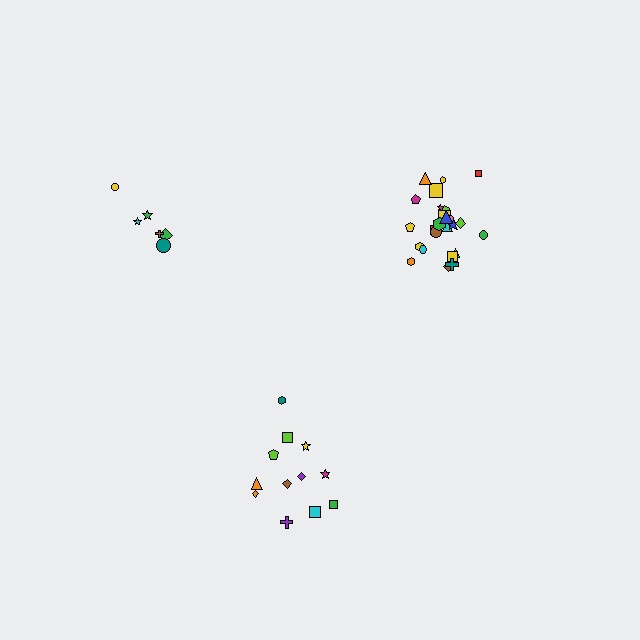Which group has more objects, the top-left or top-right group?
The top-right group.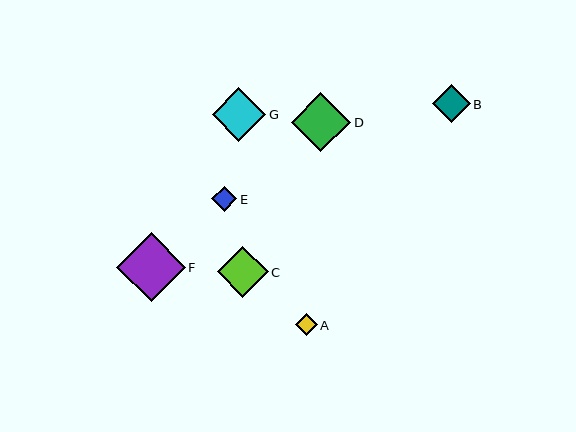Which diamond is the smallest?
Diamond A is the smallest with a size of approximately 22 pixels.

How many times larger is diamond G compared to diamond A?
Diamond G is approximately 2.4 times the size of diamond A.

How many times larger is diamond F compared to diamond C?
Diamond F is approximately 1.3 times the size of diamond C.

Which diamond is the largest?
Diamond F is the largest with a size of approximately 69 pixels.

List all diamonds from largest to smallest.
From largest to smallest: F, D, G, C, B, E, A.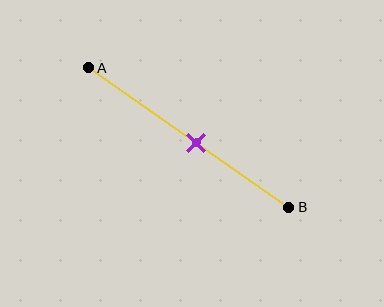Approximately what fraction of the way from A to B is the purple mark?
The purple mark is approximately 55% of the way from A to B.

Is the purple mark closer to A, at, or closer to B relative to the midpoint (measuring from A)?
The purple mark is closer to point B than the midpoint of segment AB.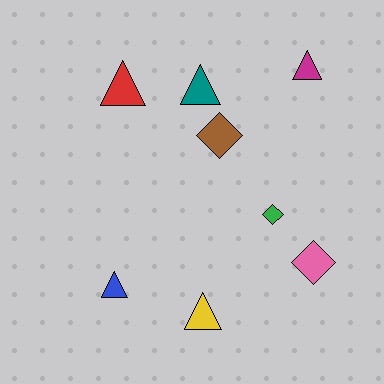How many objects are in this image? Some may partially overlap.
There are 8 objects.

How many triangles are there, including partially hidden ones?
There are 5 triangles.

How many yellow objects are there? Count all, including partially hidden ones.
There is 1 yellow object.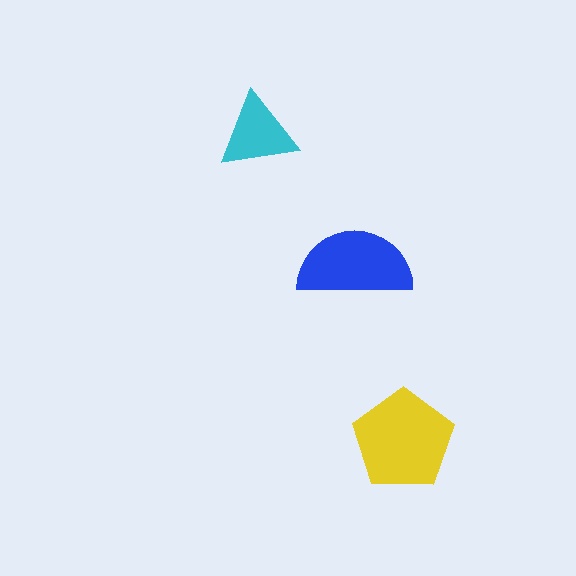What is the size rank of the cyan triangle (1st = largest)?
3rd.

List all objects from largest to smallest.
The yellow pentagon, the blue semicircle, the cyan triangle.